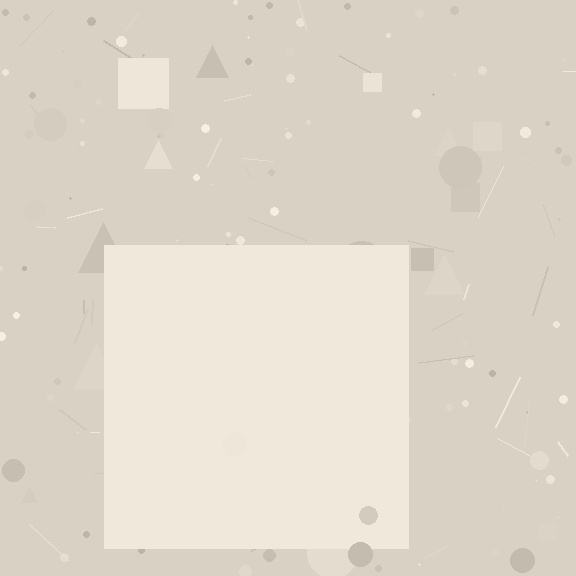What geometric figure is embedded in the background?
A square is embedded in the background.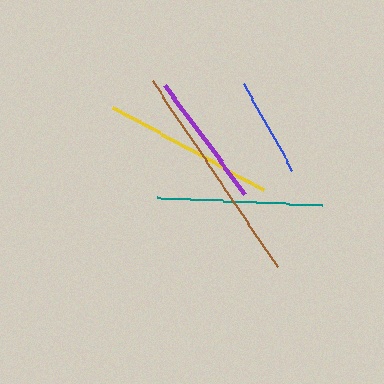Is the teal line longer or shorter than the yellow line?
The yellow line is longer than the teal line.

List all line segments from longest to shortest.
From longest to shortest: brown, yellow, teal, purple, blue.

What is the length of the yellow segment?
The yellow segment is approximately 172 pixels long.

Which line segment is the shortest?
The blue line is the shortest at approximately 100 pixels.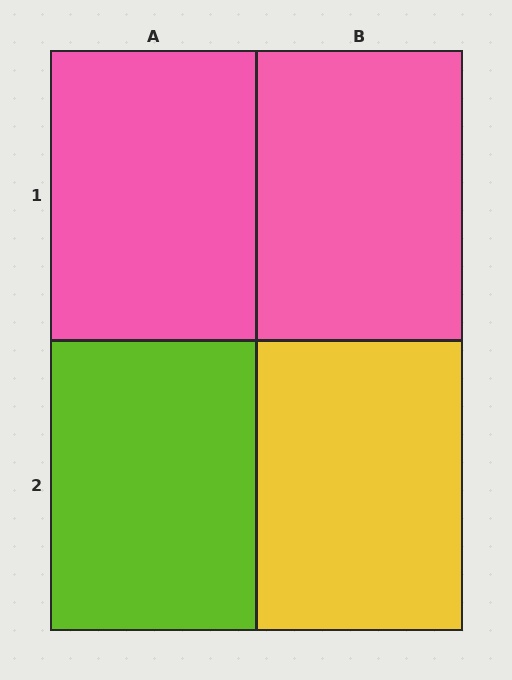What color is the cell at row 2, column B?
Yellow.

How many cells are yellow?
1 cell is yellow.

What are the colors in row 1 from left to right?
Pink, pink.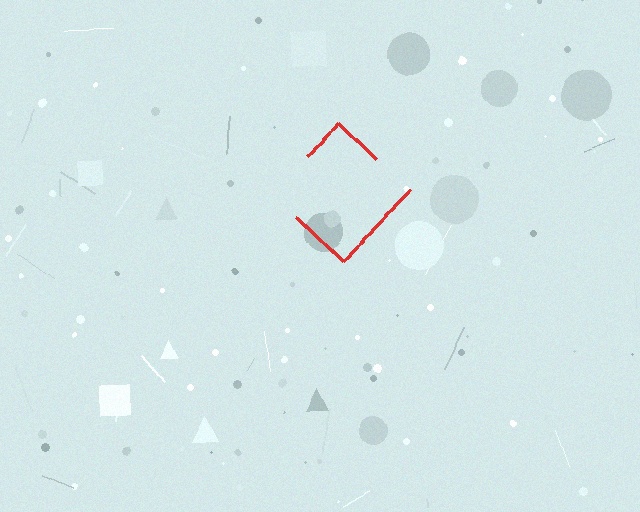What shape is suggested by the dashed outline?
The dashed outline suggests a diamond.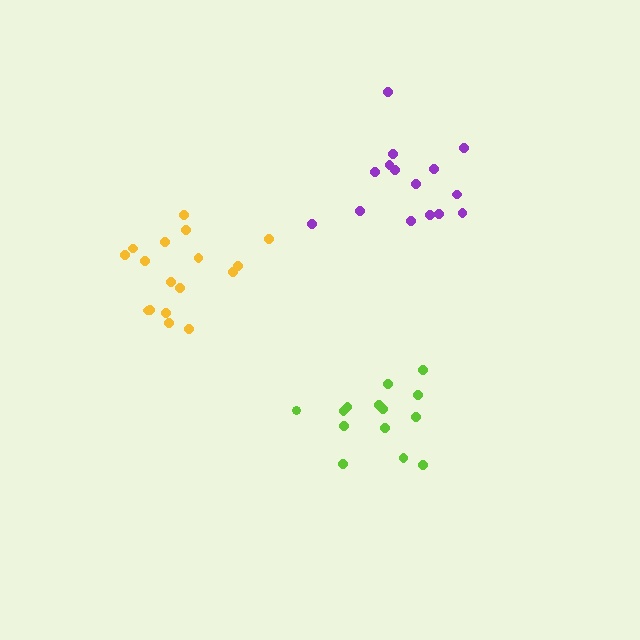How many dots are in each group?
Group 1: 15 dots, Group 2: 17 dots, Group 3: 14 dots (46 total).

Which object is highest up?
The purple cluster is topmost.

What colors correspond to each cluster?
The clusters are colored: purple, yellow, lime.